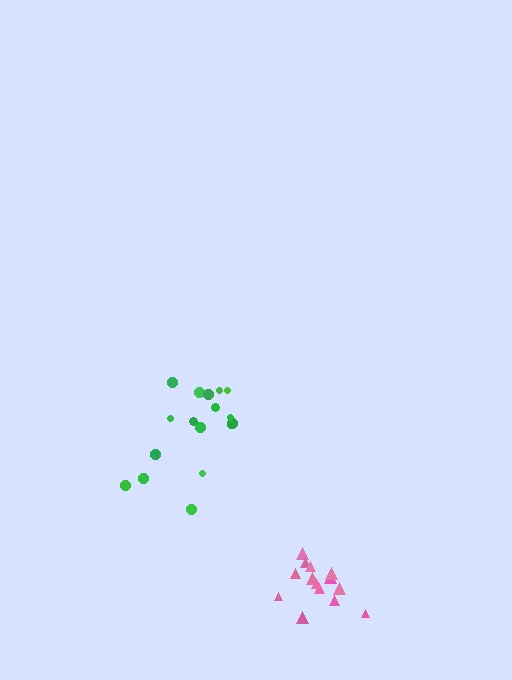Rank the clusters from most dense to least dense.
pink, green.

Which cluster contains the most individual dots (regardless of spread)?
Green (17).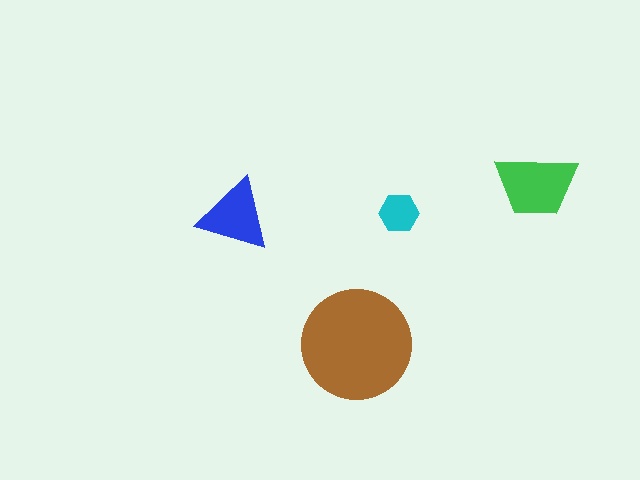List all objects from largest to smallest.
The brown circle, the green trapezoid, the blue triangle, the cyan hexagon.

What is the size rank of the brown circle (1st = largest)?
1st.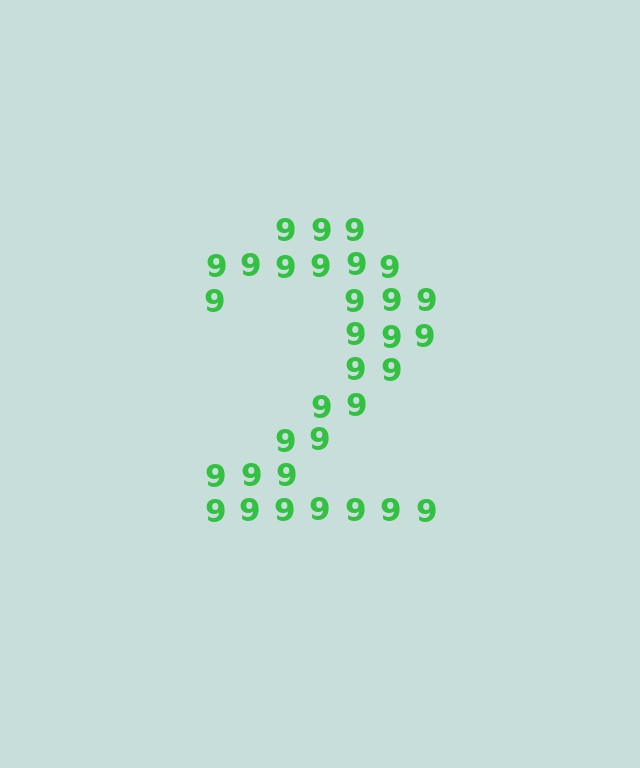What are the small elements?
The small elements are digit 9's.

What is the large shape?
The large shape is the digit 2.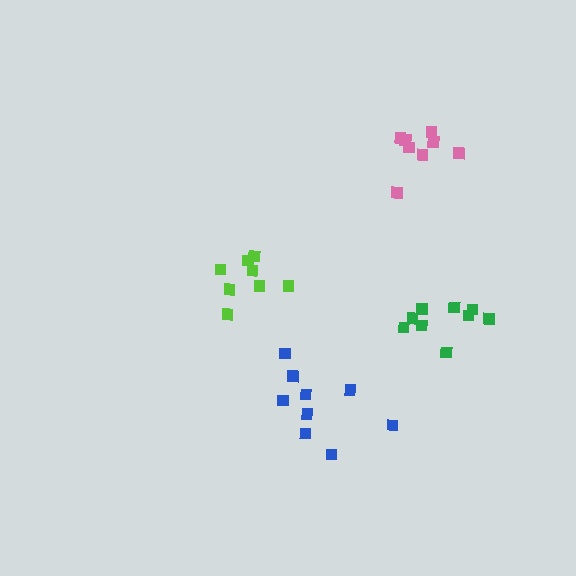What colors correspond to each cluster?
The clusters are colored: blue, green, pink, lime.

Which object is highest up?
The pink cluster is topmost.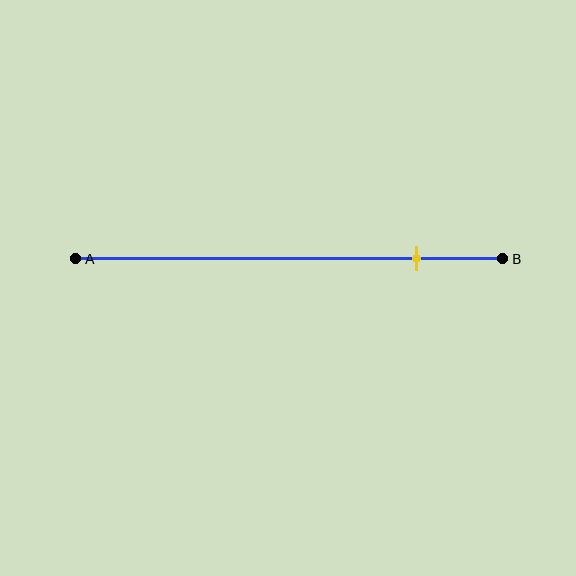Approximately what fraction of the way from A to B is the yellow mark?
The yellow mark is approximately 80% of the way from A to B.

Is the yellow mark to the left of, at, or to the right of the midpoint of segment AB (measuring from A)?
The yellow mark is to the right of the midpoint of segment AB.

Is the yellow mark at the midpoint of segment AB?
No, the mark is at about 80% from A, not at the 50% midpoint.